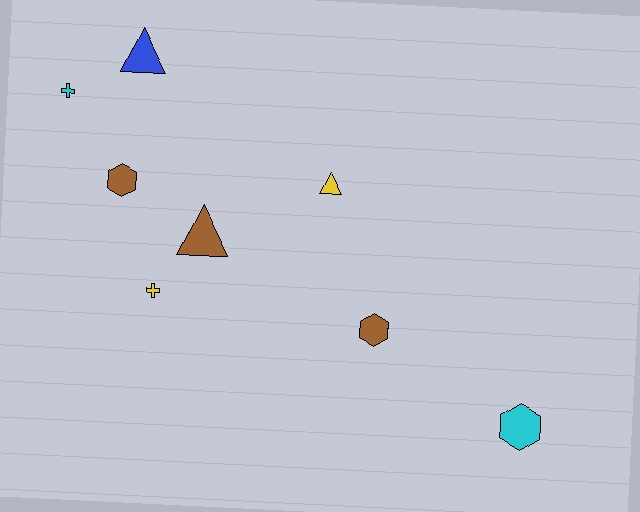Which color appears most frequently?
Brown, with 3 objects.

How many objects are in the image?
There are 8 objects.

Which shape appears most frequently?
Hexagon, with 3 objects.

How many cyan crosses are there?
There is 1 cyan cross.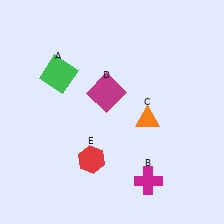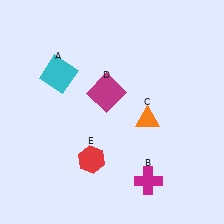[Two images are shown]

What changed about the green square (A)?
In Image 1, A is green. In Image 2, it changed to cyan.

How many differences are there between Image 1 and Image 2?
There is 1 difference between the two images.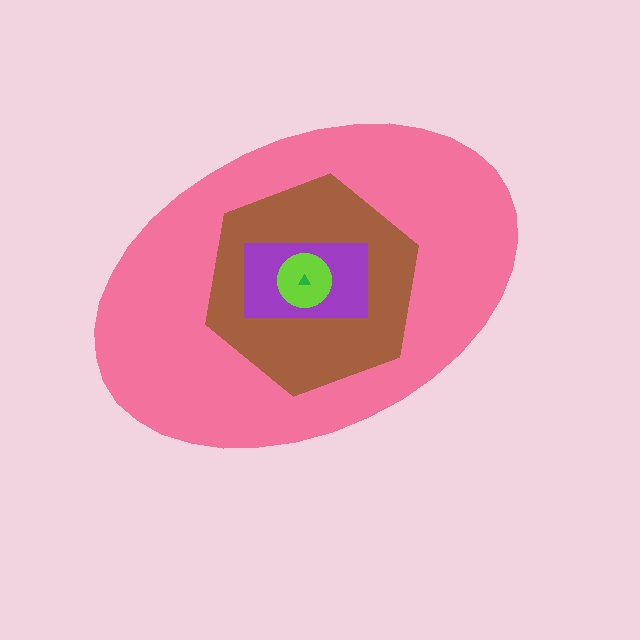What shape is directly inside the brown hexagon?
The purple rectangle.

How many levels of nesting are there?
5.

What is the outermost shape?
The pink ellipse.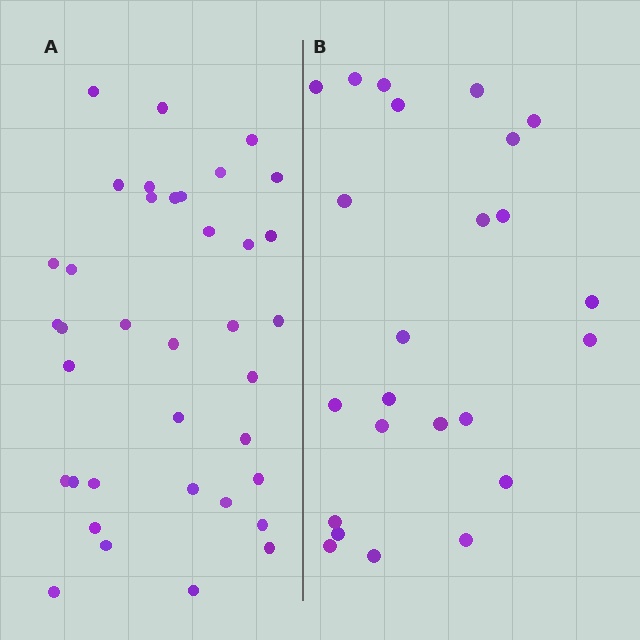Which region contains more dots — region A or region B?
Region A (the left region) has more dots.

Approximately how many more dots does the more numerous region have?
Region A has approximately 15 more dots than region B.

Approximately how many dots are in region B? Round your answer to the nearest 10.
About 20 dots. (The exact count is 24, which rounds to 20.)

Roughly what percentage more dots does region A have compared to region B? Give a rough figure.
About 55% more.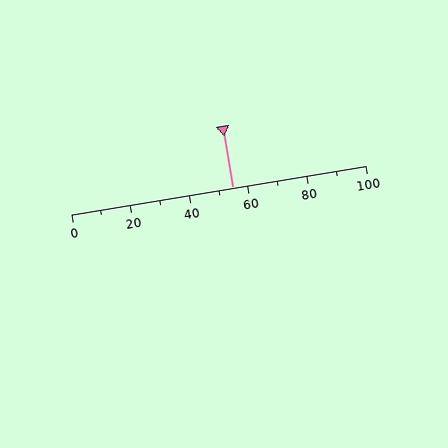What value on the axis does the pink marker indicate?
The marker indicates approximately 55.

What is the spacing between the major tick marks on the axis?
The major ticks are spaced 20 apart.